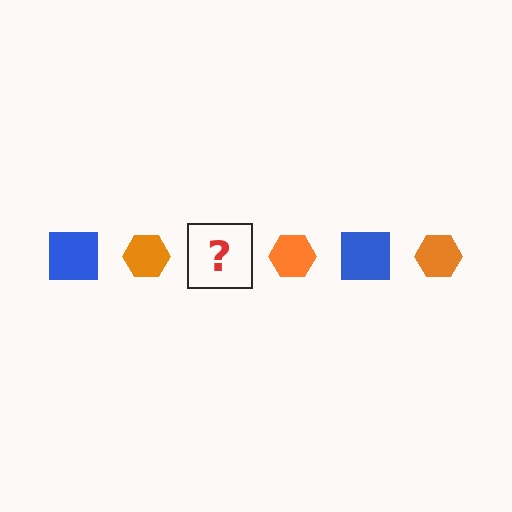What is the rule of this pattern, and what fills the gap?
The rule is that the pattern alternates between blue square and orange hexagon. The gap should be filled with a blue square.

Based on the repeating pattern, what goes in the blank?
The blank should be a blue square.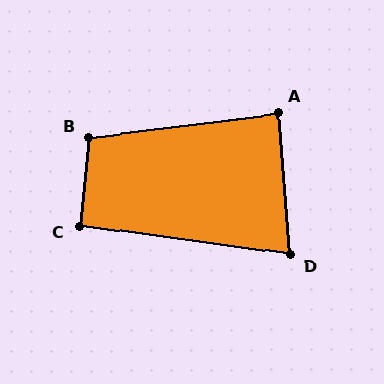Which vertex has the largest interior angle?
B, at approximately 103 degrees.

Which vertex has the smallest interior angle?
D, at approximately 77 degrees.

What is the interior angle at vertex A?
Approximately 88 degrees (approximately right).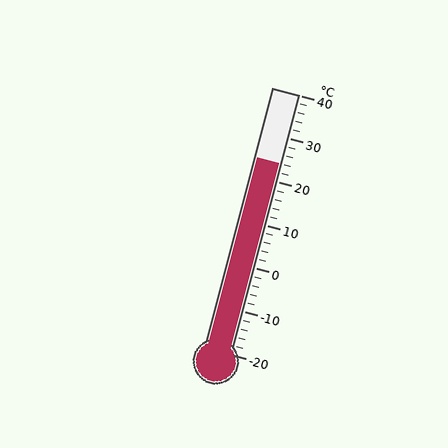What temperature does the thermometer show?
The thermometer shows approximately 24°C.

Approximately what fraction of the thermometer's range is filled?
The thermometer is filled to approximately 75% of its range.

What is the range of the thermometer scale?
The thermometer scale ranges from -20°C to 40°C.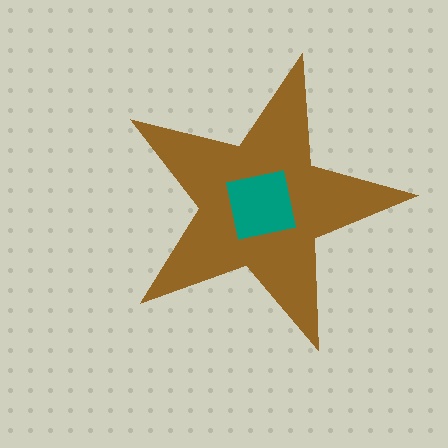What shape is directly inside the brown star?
The teal square.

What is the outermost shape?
The brown star.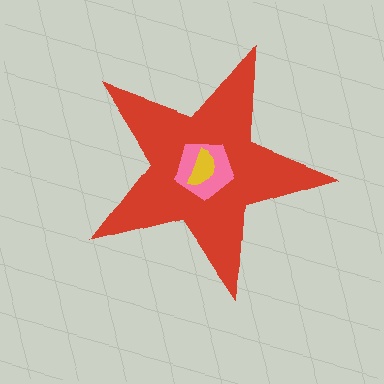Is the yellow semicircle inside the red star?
Yes.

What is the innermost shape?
The yellow semicircle.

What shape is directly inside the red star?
The pink pentagon.